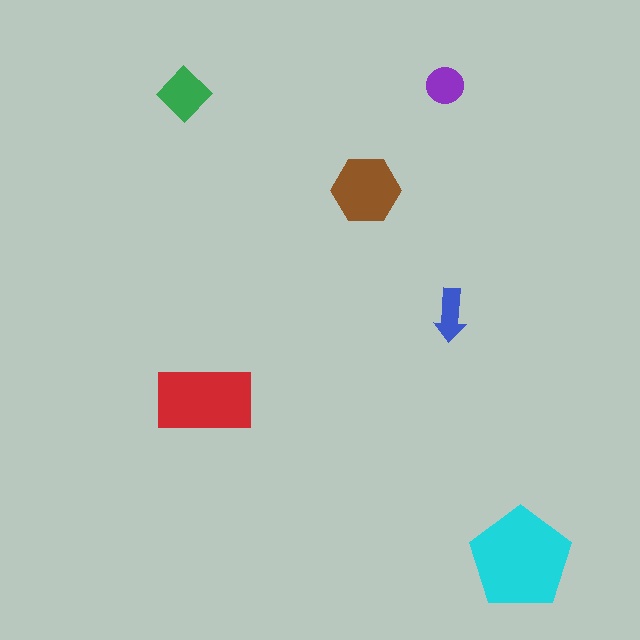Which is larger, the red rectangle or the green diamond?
The red rectangle.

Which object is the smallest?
The blue arrow.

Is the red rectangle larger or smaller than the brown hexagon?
Larger.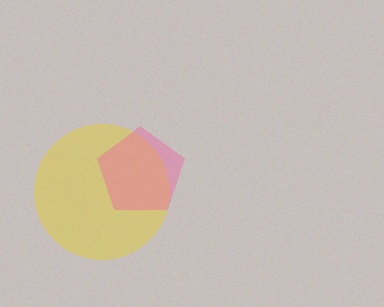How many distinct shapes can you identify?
There are 2 distinct shapes: a yellow circle, a pink pentagon.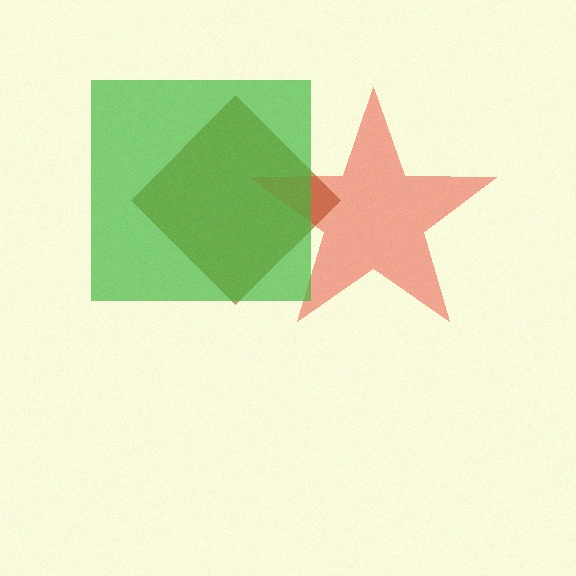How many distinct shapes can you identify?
There are 3 distinct shapes: a brown diamond, a red star, a green square.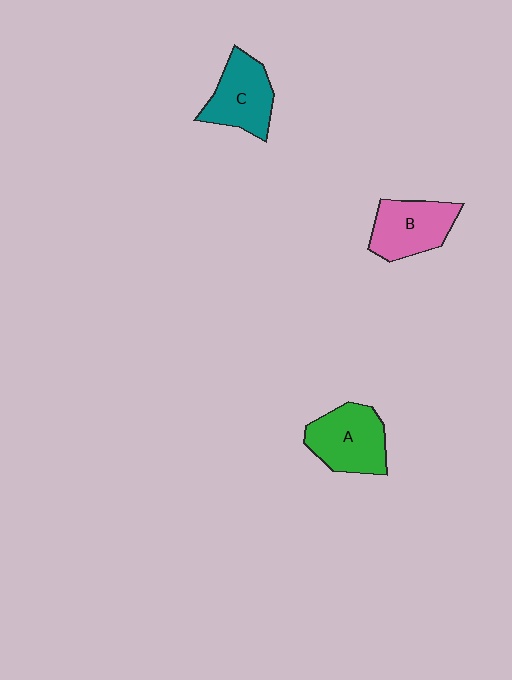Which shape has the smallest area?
Shape C (teal).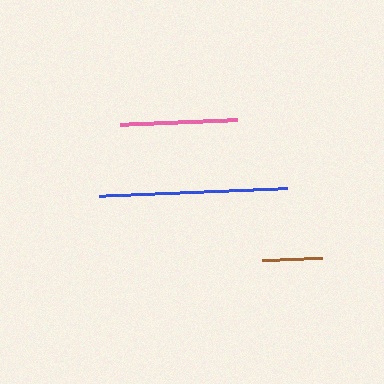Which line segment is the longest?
The blue line is the longest at approximately 188 pixels.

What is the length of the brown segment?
The brown segment is approximately 60 pixels long.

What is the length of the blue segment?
The blue segment is approximately 188 pixels long.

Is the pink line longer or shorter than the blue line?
The blue line is longer than the pink line.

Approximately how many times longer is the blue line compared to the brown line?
The blue line is approximately 3.1 times the length of the brown line.